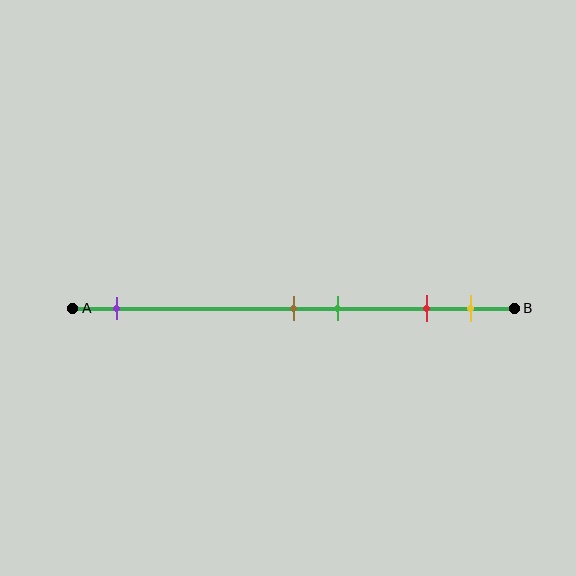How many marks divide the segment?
There are 5 marks dividing the segment.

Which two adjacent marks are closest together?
The brown and green marks are the closest adjacent pair.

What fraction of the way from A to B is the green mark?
The green mark is approximately 60% (0.6) of the way from A to B.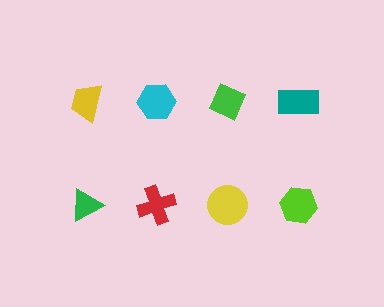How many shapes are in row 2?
4 shapes.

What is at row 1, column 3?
A green diamond.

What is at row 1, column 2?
A cyan hexagon.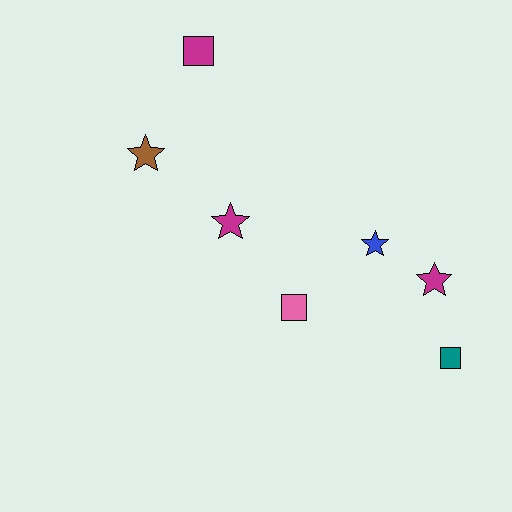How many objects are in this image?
There are 7 objects.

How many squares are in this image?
There are 3 squares.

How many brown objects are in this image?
There is 1 brown object.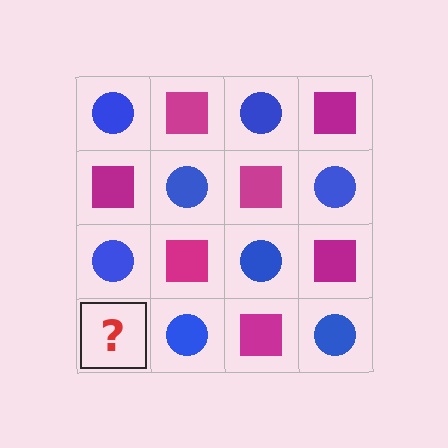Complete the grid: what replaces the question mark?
The question mark should be replaced with a magenta square.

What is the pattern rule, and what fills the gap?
The rule is that it alternates blue circle and magenta square in a checkerboard pattern. The gap should be filled with a magenta square.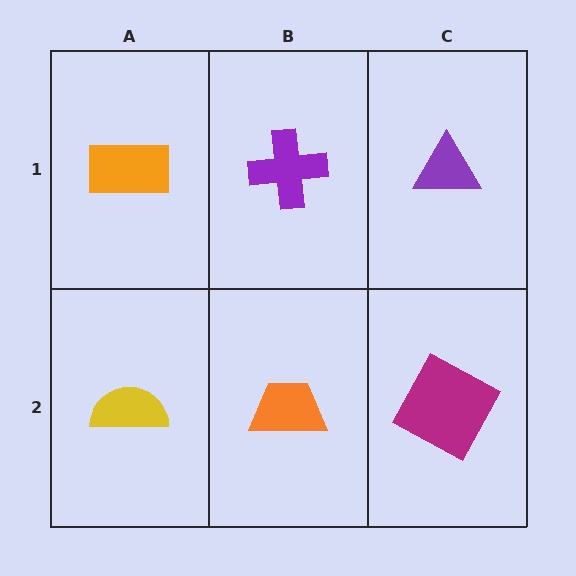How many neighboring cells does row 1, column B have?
3.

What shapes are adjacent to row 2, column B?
A purple cross (row 1, column B), a yellow semicircle (row 2, column A), a magenta square (row 2, column C).